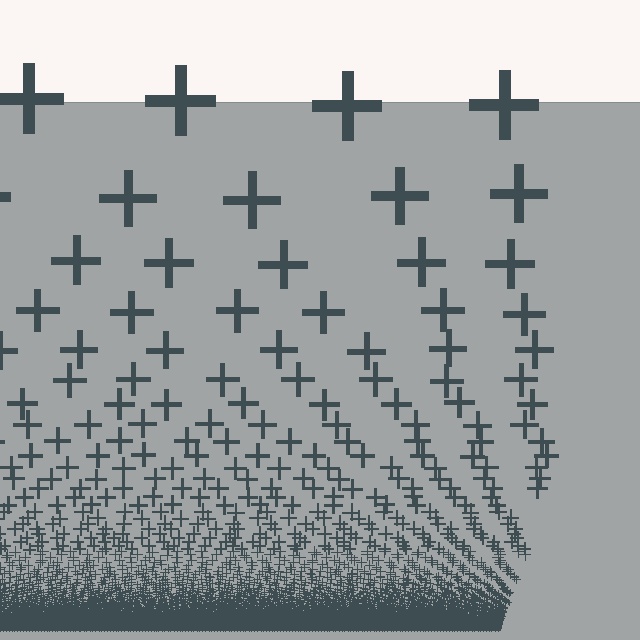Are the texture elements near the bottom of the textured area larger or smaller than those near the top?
Smaller. The gradient is inverted — elements near the bottom are smaller and denser.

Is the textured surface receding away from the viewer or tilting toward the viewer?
The surface appears to tilt toward the viewer. Texture elements get larger and sparser toward the top.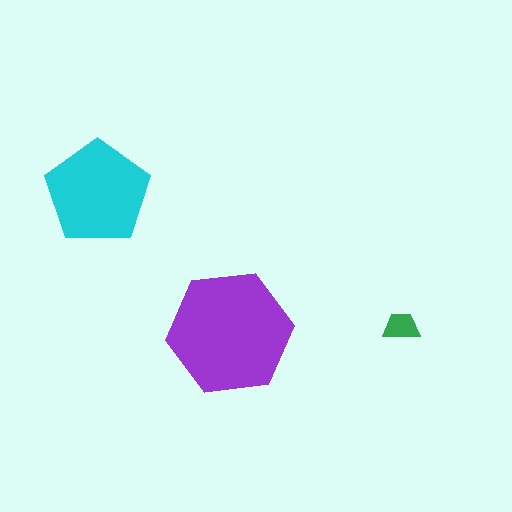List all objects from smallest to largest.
The green trapezoid, the cyan pentagon, the purple hexagon.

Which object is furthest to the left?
The cyan pentagon is leftmost.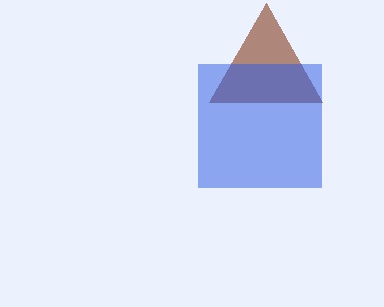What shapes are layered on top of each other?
The layered shapes are: a brown triangle, a blue square.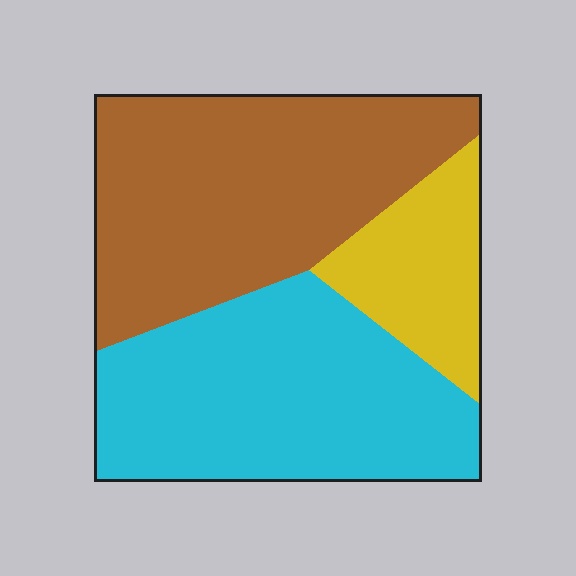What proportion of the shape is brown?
Brown takes up between a quarter and a half of the shape.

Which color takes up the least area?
Yellow, at roughly 15%.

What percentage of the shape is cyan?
Cyan covers 41% of the shape.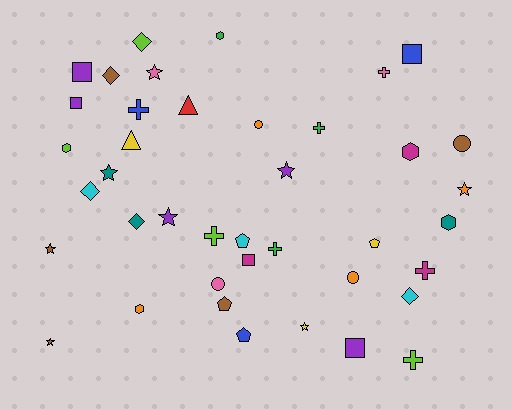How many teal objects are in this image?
There are 3 teal objects.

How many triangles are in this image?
There are 2 triangles.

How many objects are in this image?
There are 40 objects.